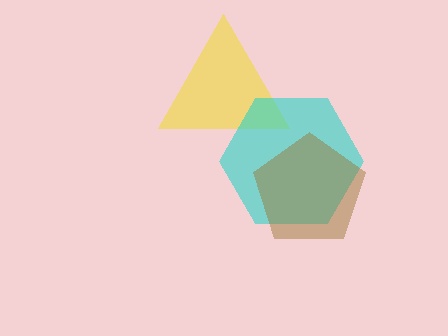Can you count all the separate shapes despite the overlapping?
Yes, there are 3 separate shapes.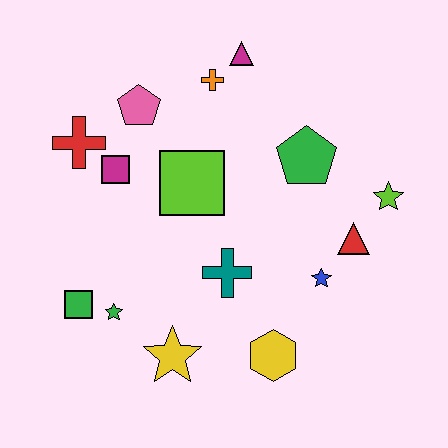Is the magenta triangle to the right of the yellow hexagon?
No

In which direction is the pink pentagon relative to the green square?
The pink pentagon is above the green square.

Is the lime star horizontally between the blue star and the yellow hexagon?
No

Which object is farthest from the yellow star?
The magenta triangle is farthest from the yellow star.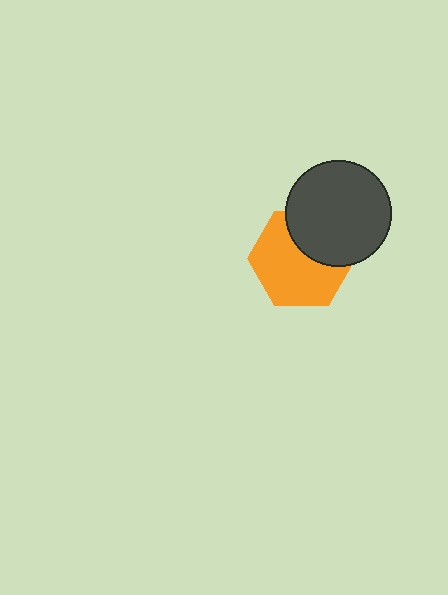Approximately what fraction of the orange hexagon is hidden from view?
Roughly 35% of the orange hexagon is hidden behind the dark gray circle.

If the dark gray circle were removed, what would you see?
You would see the complete orange hexagon.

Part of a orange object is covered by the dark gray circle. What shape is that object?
It is a hexagon.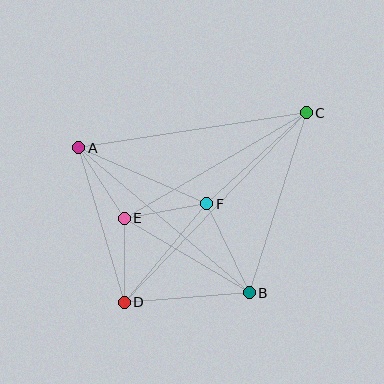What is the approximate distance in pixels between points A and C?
The distance between A and C is approximately 230 pixels.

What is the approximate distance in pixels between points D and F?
The distance between D and F is approximately 128 pixels.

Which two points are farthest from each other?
Points C and D are farthest from each other.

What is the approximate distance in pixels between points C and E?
The distance between C and E is approximately 210 pixels.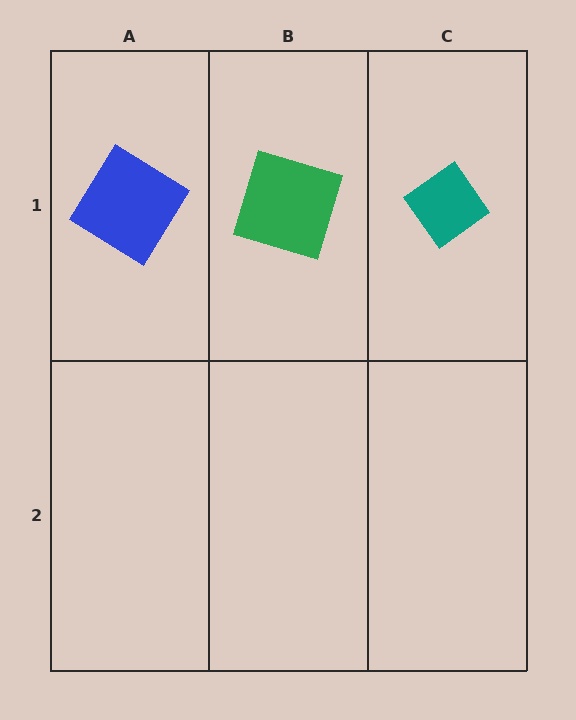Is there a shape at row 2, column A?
No, that cell is empty.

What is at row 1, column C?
A teal diamond.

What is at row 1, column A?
A blue diamond.